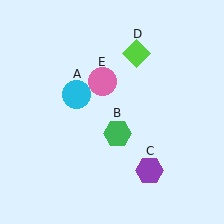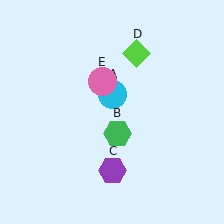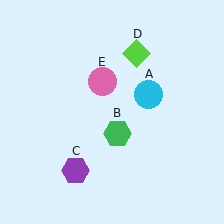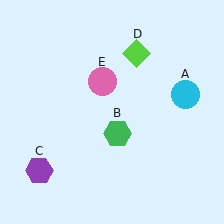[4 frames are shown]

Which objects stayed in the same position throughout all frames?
Green hexagon (object B) and lime diamond (object D) and pink circle (object E) remained stationary.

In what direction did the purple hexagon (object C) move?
The purple hexagon (object C) moved left.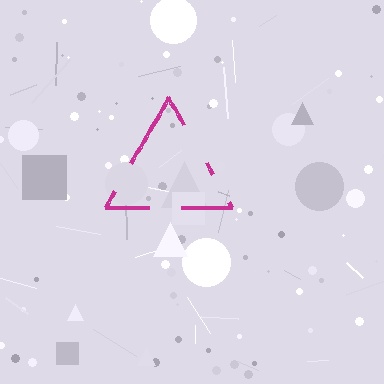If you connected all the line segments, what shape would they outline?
They would outline a triangle.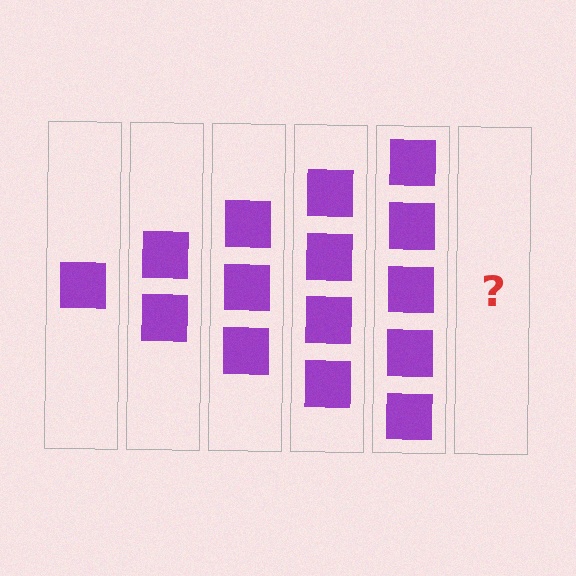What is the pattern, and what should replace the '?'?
The pattern is that each step adds one more square. The '?' should be 6 squares.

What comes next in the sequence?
The next element should be 6 squares.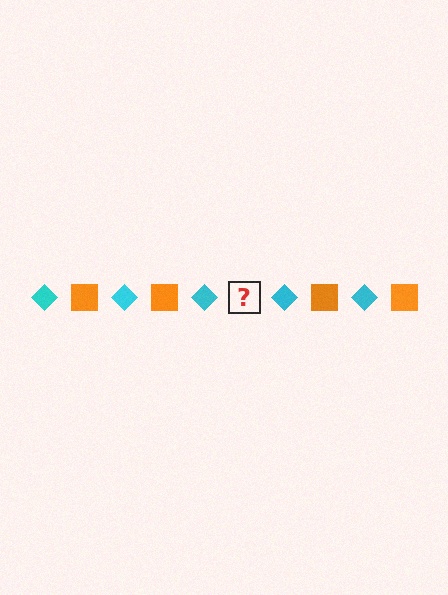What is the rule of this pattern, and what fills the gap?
The rule is that the pattern alternates between cyan diamond and orange square. The gap should be filled with an orange square.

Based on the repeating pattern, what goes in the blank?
The blank should be an orange square.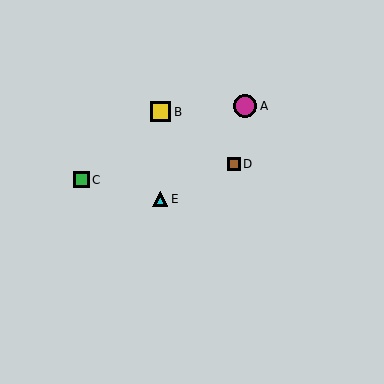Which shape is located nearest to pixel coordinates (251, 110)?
The magenta circle (labeled A) at (245, 106) is nearest to that location.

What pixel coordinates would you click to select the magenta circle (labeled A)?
Click at (245, 106) to select the magenta circle A.